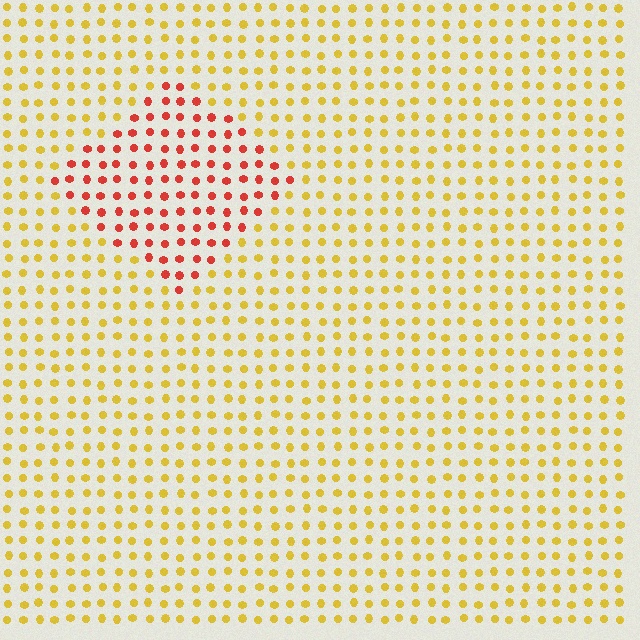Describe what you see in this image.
The image is filled with small yellow elements in a uniform arrangement. A diamond-shaped region is visible where the elements are tinted to a slightly different hue, forming a subtle color boundary.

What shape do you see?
I see a diamond.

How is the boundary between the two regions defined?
The boundary is defined purely by a slight shift in hue (about 49 degrees). Spacing, size, and orientation are identical on both sides.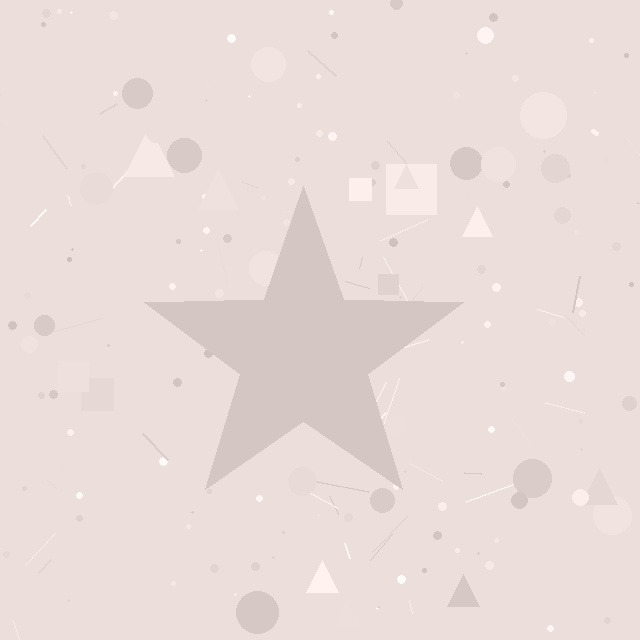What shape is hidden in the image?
A star is hidden in the image.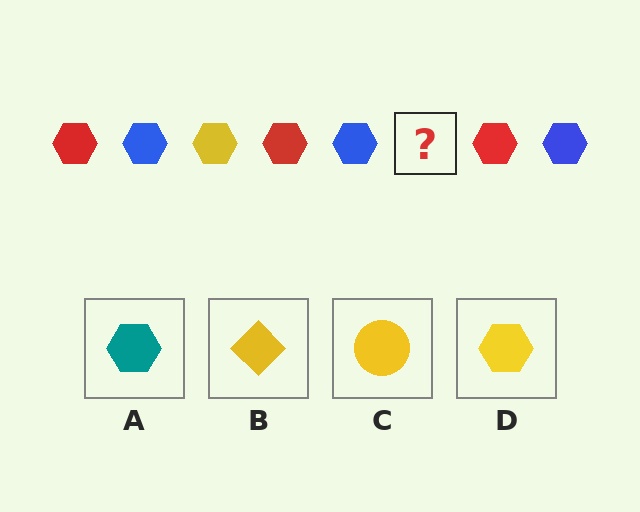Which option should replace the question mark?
Option D.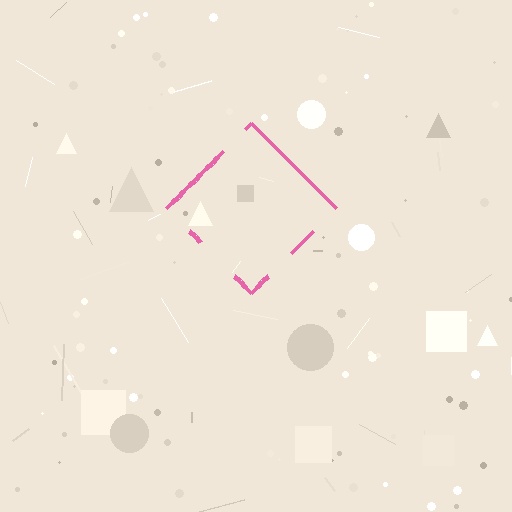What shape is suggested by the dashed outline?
The dashed outline suggests a diamond.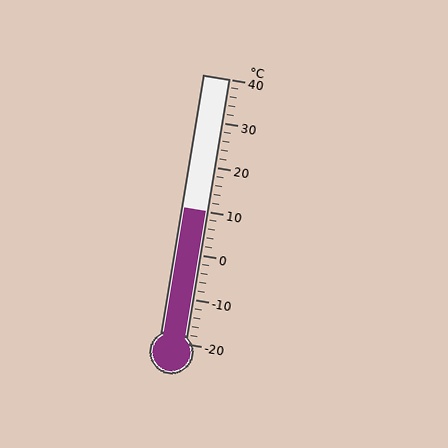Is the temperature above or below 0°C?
The temperature is above 0°C.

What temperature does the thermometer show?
The thermometer shows approximately 10°C.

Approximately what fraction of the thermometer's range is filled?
The thermometer is filled to approximately 50% of its range.